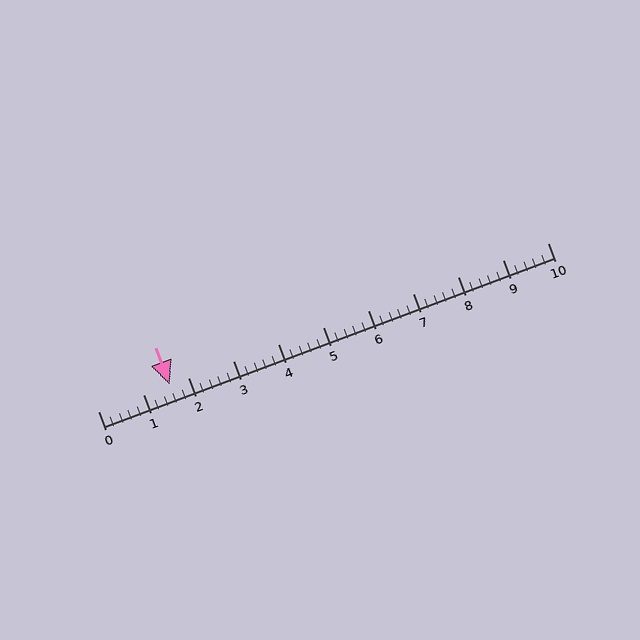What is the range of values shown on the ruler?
The ruler shows values from 0 to 10.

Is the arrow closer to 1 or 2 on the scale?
The arrow is closer to 2.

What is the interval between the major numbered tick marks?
The major tick marks are spaced 1 units apart.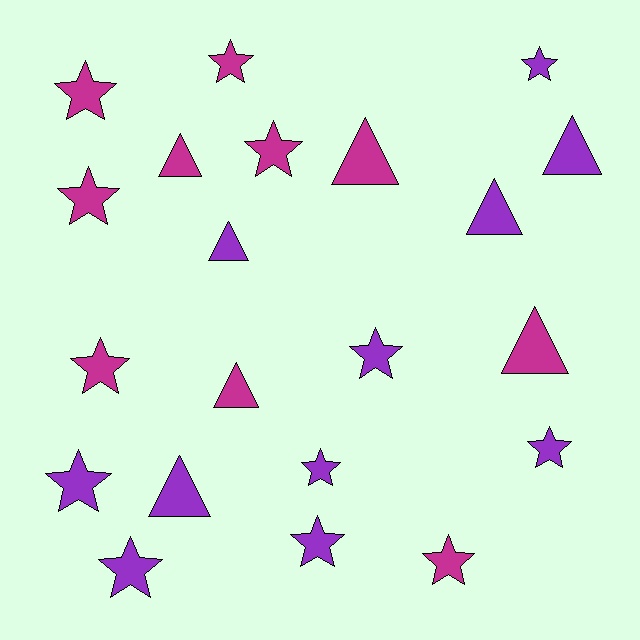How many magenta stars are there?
There are 6 magenta stars.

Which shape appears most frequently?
Star, with 13 objects.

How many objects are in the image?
There are 21 objects.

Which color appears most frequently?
Purple, with 11 objects.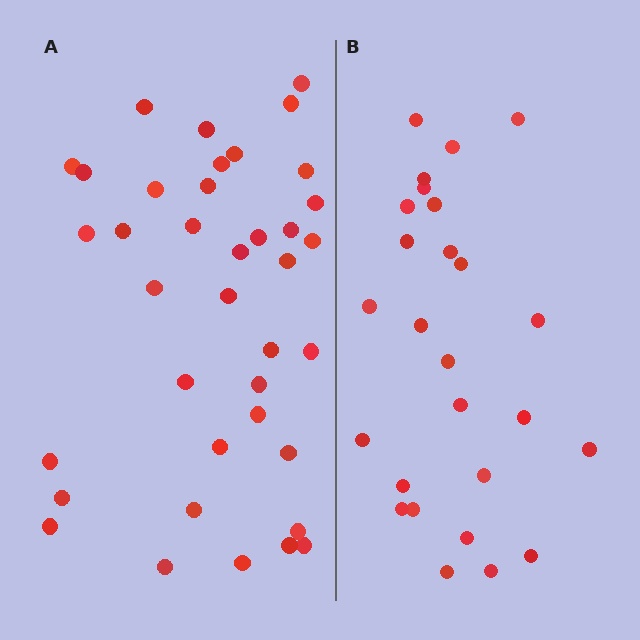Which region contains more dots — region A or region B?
Region A (the left region) has more dots.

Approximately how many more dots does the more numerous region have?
Region A has roughly 12 or so more dots than region B.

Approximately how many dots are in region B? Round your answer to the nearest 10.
About 30 dots. (The exact count is 26, which rounds to 30.)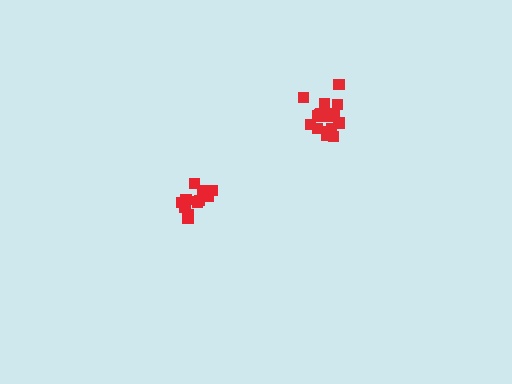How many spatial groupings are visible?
There are 2 spatial groupings.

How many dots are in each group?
Group 1: 18 dots, Group 2: 13 dots (31 total).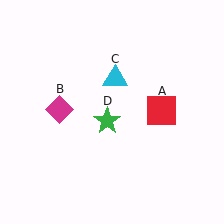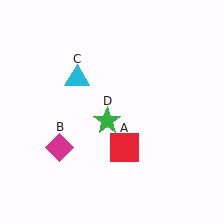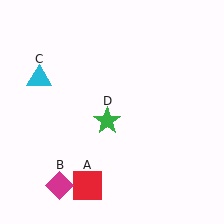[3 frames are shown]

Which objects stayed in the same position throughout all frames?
Green star (object D) remained stationary.